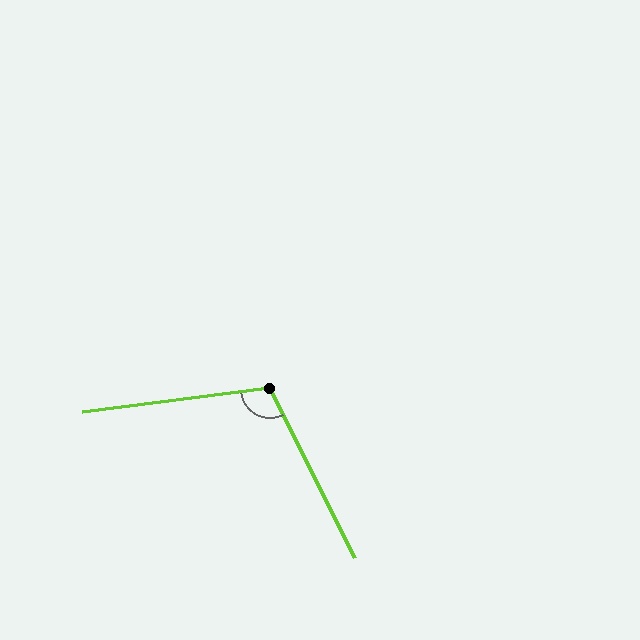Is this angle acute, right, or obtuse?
It is obtuse.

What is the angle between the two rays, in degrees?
Approximately 110 degrees.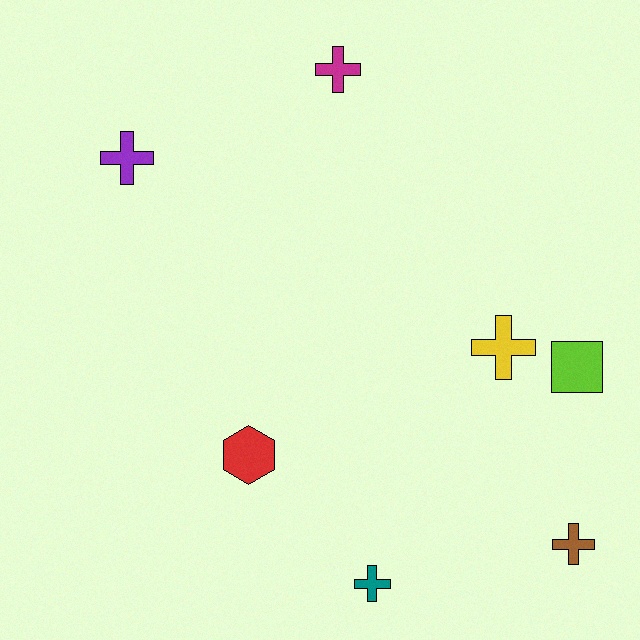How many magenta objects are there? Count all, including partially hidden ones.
There is 1 magenta object.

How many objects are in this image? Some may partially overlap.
There are 7 objects.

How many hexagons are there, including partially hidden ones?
There is 1 hexagon.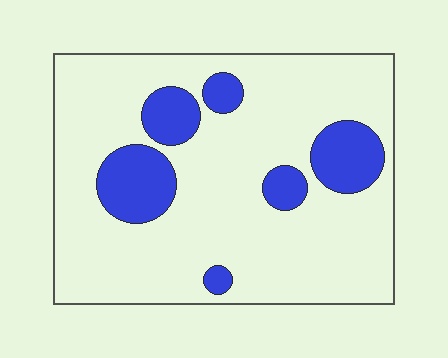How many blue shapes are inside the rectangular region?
6.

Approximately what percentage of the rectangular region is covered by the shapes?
Approximately 20%.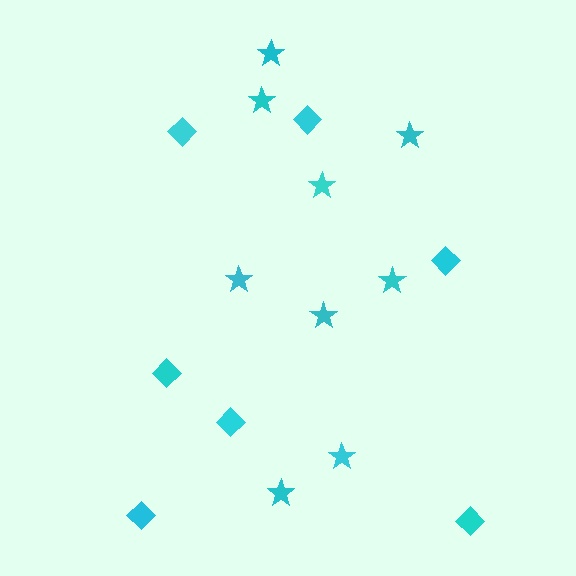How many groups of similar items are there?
There are 2 groups: one group of stars (9) and one group of diamonds (7).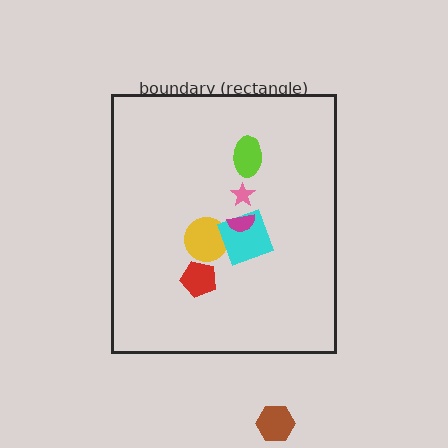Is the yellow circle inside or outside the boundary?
Inside.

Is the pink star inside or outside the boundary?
Inside.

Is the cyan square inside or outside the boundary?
Inside.